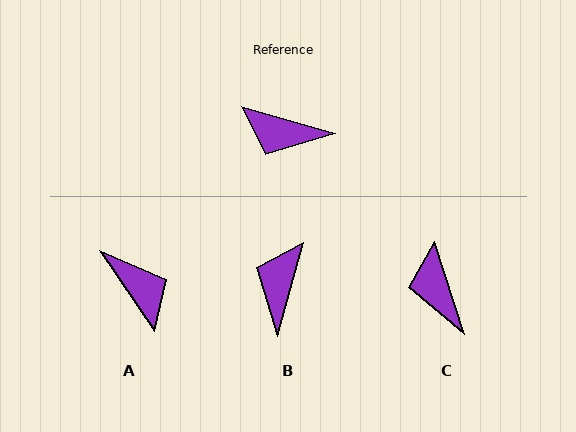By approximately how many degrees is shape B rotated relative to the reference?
Approximately 89 degrees clockwise.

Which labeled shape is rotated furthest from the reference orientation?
A, about 140 degrees away.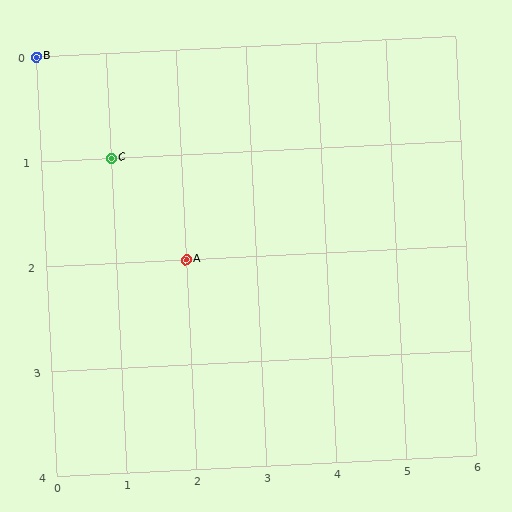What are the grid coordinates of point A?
Point A is at grid coordinates (2, 2).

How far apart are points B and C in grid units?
Points B and C are 1 column and 1 row apart (about 1.4 grid units diagonally).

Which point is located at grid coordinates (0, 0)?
Point B is at (0, 0).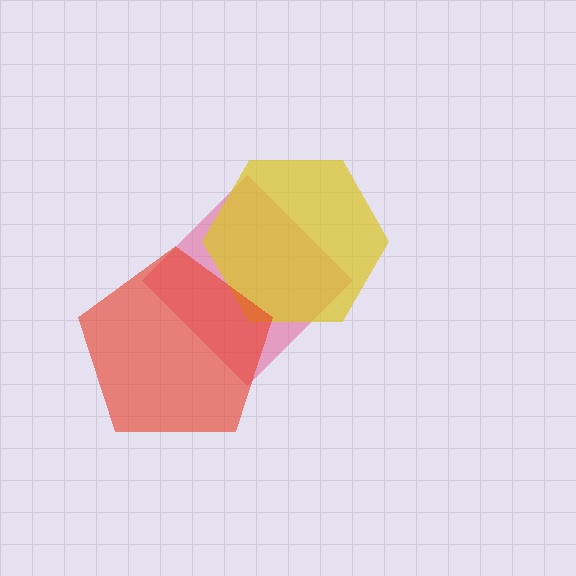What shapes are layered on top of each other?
The layered shapes are: a pink diamond, a yellow hexagon, a red pentagon.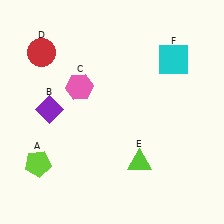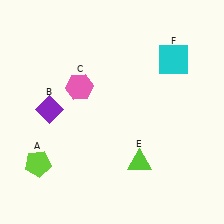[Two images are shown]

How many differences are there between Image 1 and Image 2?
There is 1 difference between the two images.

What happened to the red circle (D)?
The red circle (D) was removed in Image 2. It was in the top-left area of Image 1.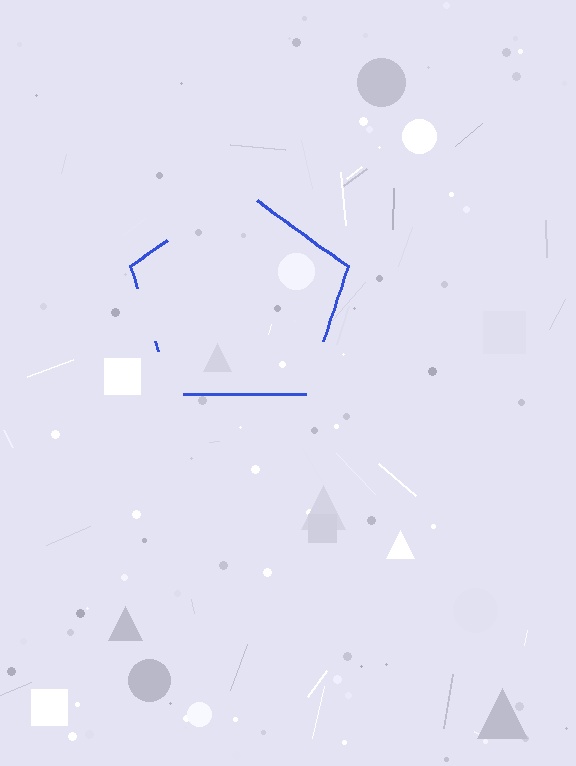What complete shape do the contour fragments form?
The contour fragments form a pentagon.